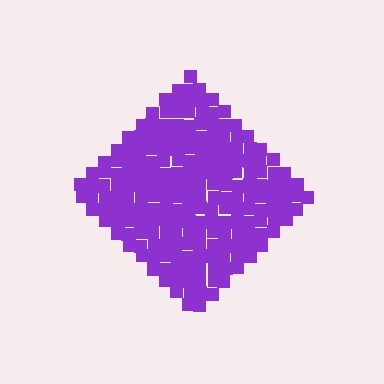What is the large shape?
The large shape is a diamond.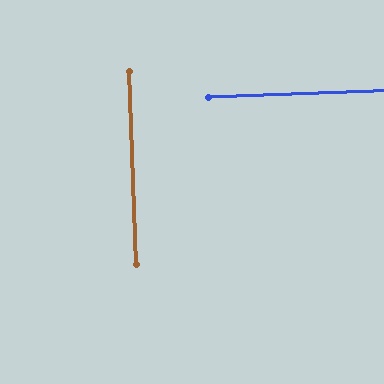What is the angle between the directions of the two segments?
Approximately 90 degrees.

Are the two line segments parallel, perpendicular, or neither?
Perpendicular — they meet at approximately 90°.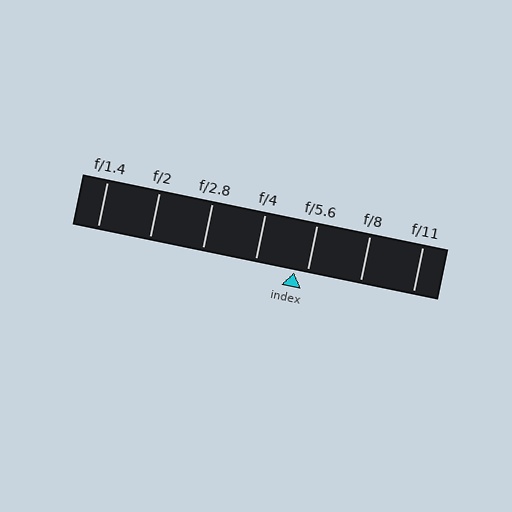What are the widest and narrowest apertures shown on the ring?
The widest aperture shown is f/1.4 and the narrowest is f/11.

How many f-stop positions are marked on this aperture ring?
There are 7 f-stop positions marked.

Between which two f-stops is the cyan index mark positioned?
The index mark is between f/4 and f/5.6.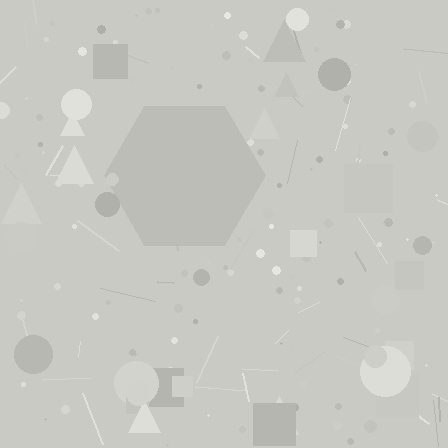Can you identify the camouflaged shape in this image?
The camouflaged shape is a hexagon.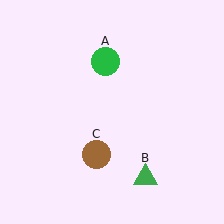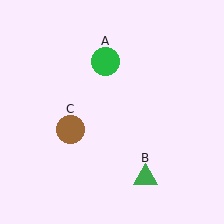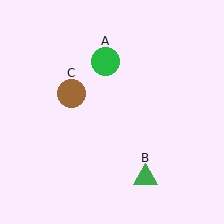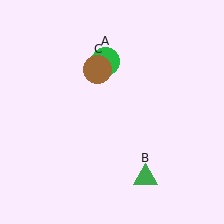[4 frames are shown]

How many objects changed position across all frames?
1 object changed position: brown circle (object C).